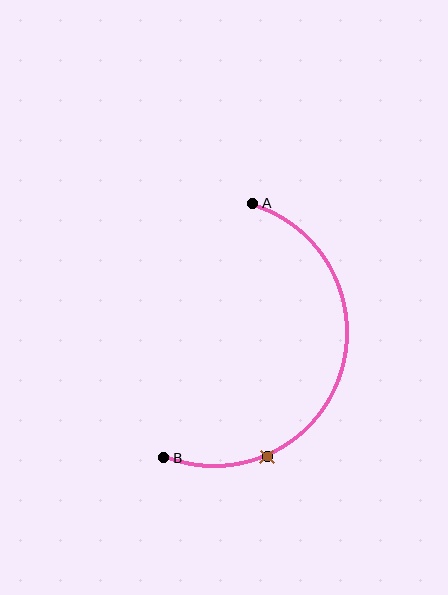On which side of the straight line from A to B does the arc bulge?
The arc bulges to the right of the straight line connecting A and B.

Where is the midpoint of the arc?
The arc midpoint is the point on the curve farthest from the straight line joining A and B. It sits to the right of that line.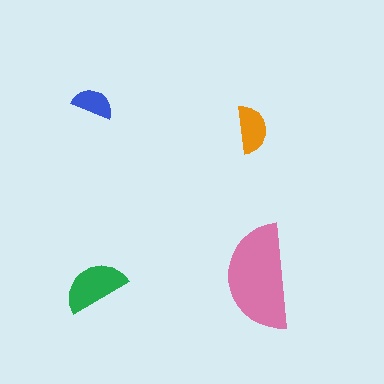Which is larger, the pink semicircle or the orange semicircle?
The pink one.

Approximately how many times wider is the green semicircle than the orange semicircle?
About 1.5 times wider.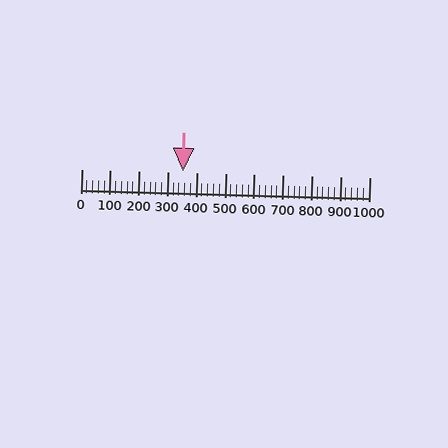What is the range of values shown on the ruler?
The ruler shows values from 0 to 1000.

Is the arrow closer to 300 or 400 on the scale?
The arrow is closer to 400.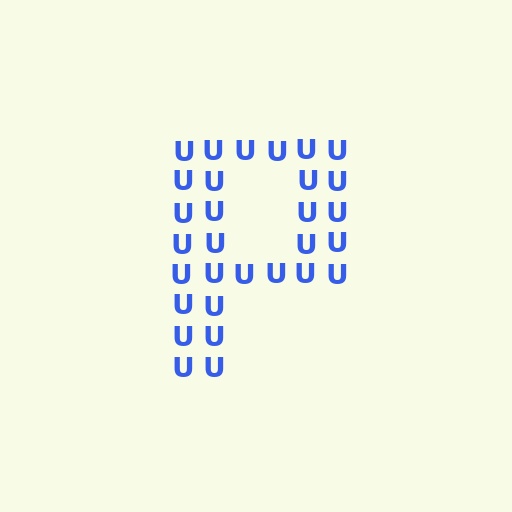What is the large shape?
The large shape is the letter P.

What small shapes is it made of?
It is made of small letter U's.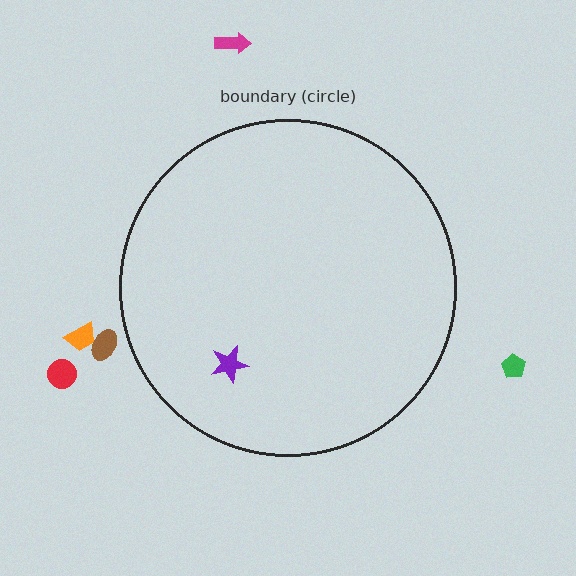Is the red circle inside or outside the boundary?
Outside.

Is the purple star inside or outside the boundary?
Inside.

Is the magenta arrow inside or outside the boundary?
Outside.